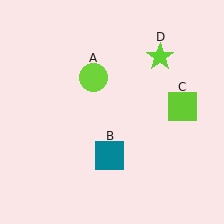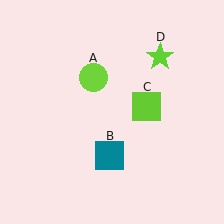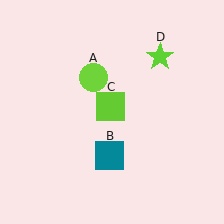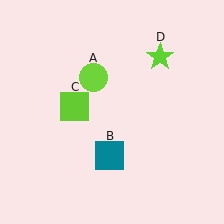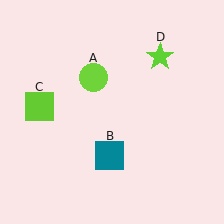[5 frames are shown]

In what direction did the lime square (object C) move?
The lime square (object C) moved left.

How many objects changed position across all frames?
1 object changed position: lime square (object C).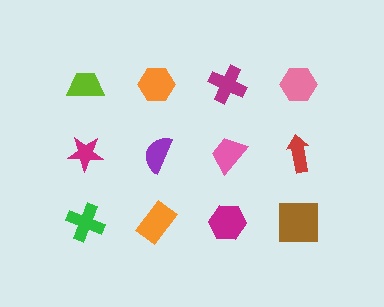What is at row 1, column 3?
A magenta cross.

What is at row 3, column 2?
An orange rectangle.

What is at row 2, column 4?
A red arrow.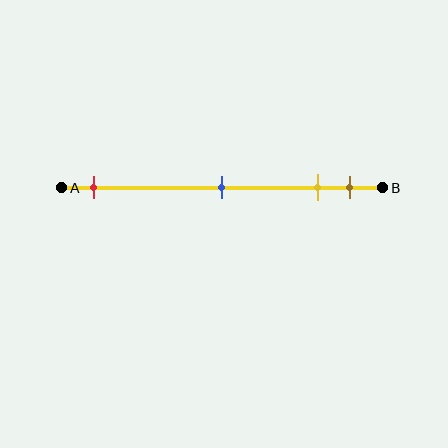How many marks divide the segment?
There are 4 marks dividing the segment.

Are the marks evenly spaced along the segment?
No, the marks are not evenly spaced.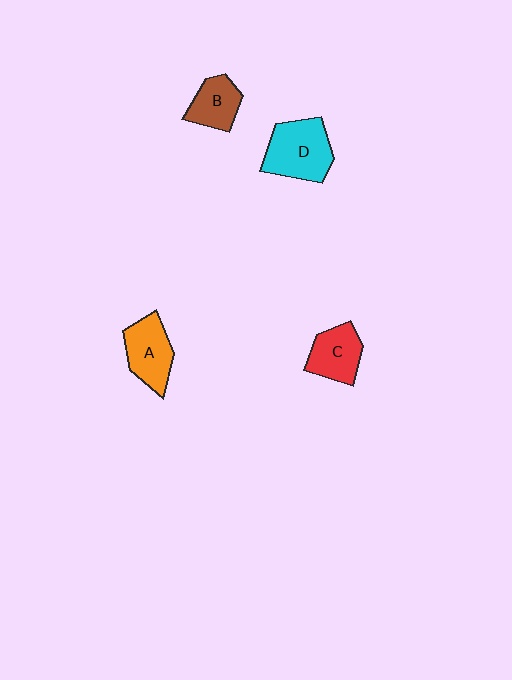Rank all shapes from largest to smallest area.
From largest to smallest: D (cyan), A (orange), C (red), B (brown).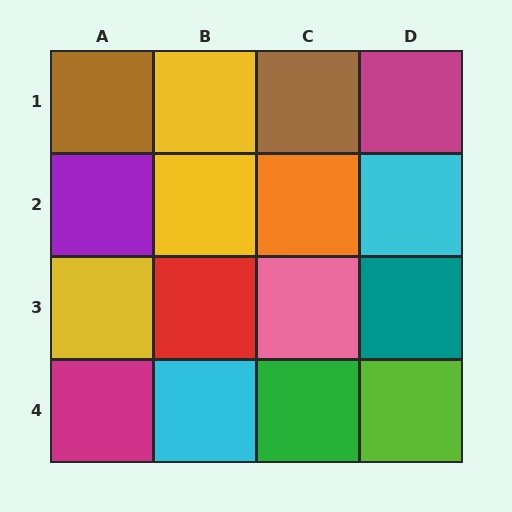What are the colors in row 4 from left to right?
Magenta, cyan, green, lime.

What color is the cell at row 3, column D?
Teal.